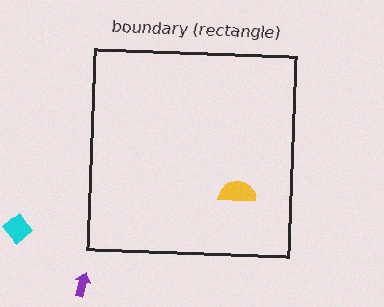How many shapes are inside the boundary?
1 inside, 2 outside.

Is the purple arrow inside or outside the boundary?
Outside.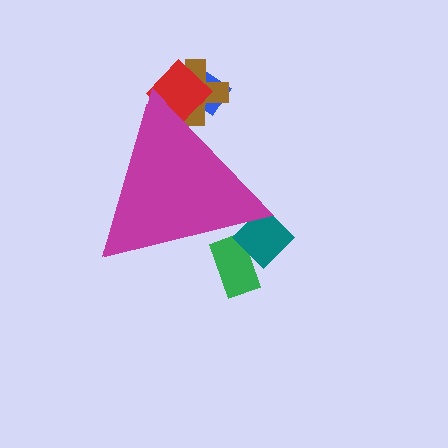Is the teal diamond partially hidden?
Yes, the teal diamond is partially hidden behind the magenta triangle.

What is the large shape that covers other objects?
A magenta triangle.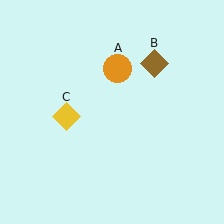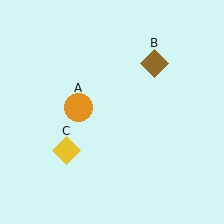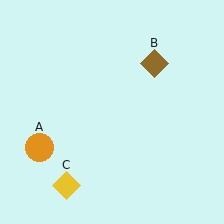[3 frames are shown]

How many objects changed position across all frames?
2 objects changed position: orange circle (object A), yellow diamond (object C).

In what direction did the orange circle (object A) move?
The orange circle (object A) moved down and to the left.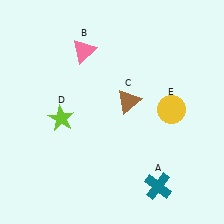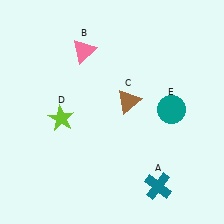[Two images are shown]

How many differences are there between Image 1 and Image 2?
There is 1 difference between the two images.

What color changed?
The circle (E) changed from yellow in Image 1 to teal in Image 2.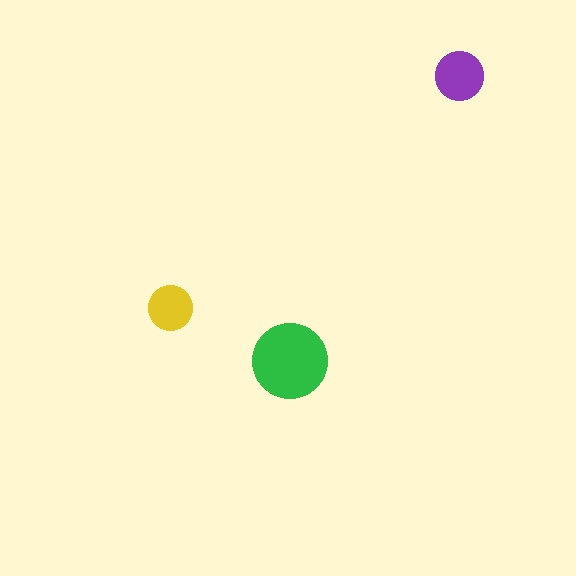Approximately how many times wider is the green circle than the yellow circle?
About 1.5 times wider.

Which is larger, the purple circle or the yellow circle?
The purple one.